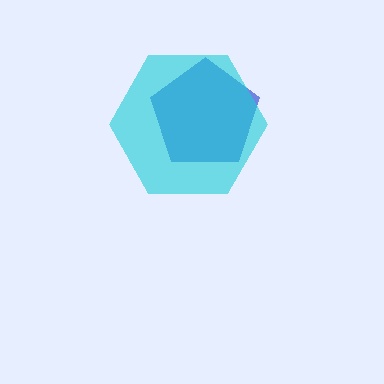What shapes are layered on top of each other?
The layered shapes are: a blue pentagon, a cyan hexagon.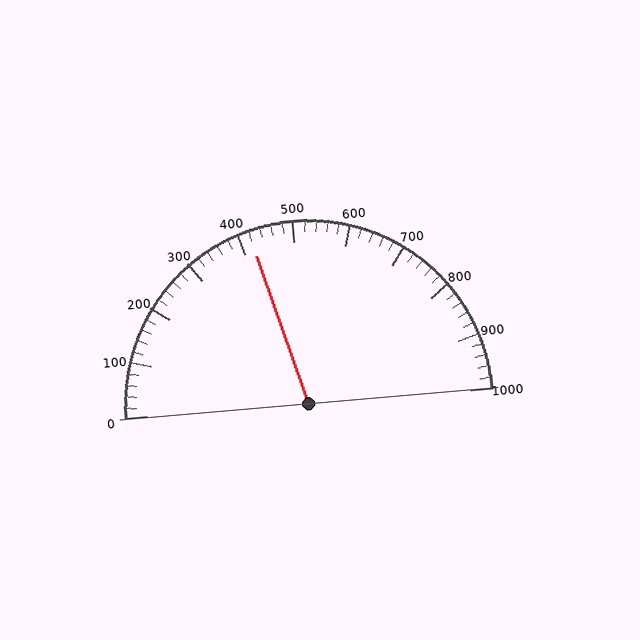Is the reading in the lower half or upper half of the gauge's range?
The reading is in the lower half of the range (0 to 1000).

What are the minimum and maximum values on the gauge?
The gauge ranges from 0 to 1000.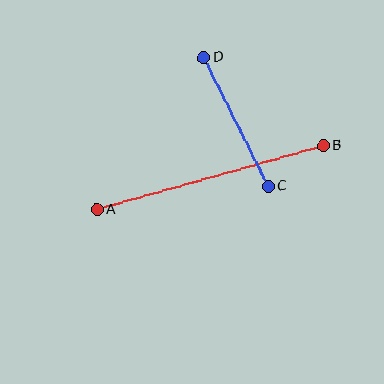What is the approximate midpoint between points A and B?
The midpoint is at approximately (210, 177) pixels.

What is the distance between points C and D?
The distance is approximately 144 pixels.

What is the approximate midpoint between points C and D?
The midpoint is at approximately (236, 122) pixels.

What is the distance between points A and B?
The distance is approximately 235 pixels.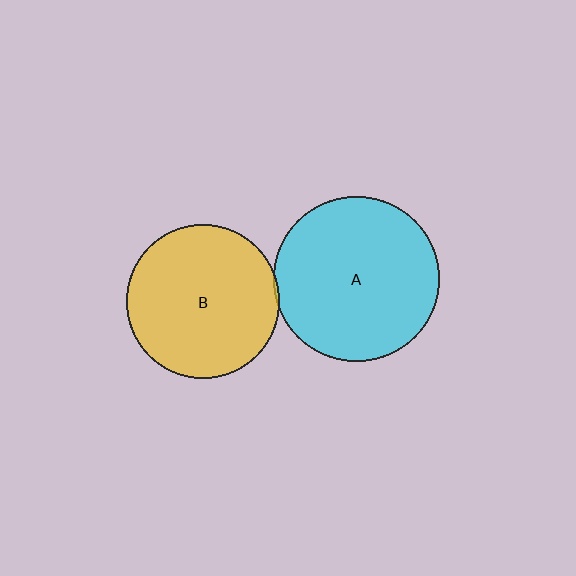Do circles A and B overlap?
Yes.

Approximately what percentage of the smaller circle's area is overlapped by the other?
Approximately 5%.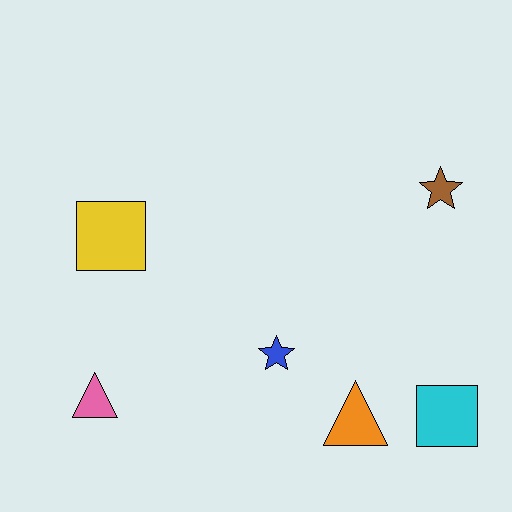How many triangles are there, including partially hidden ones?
There are 2 triangles.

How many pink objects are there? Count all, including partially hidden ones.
There is 1 pink object.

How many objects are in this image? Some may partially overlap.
There are 6 objects.